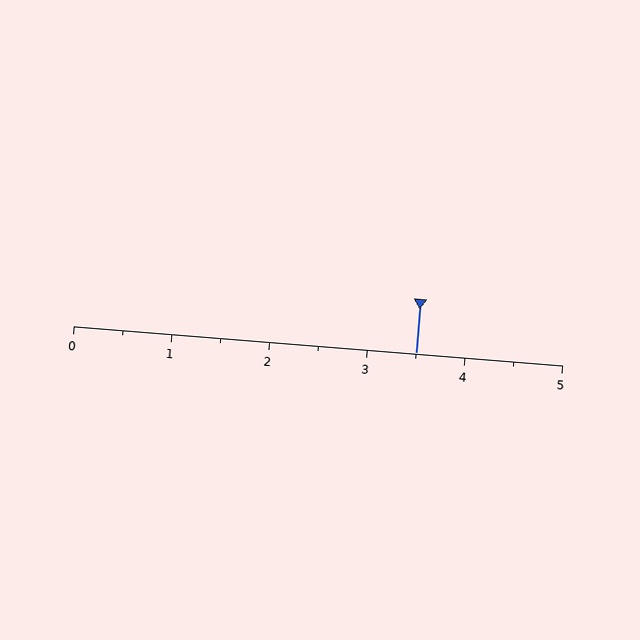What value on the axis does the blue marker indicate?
The marker indicates approximately 3.5.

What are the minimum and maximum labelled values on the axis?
The axis runs from 0 to 5.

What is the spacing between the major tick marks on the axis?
The major ticks are spaced 1 apart.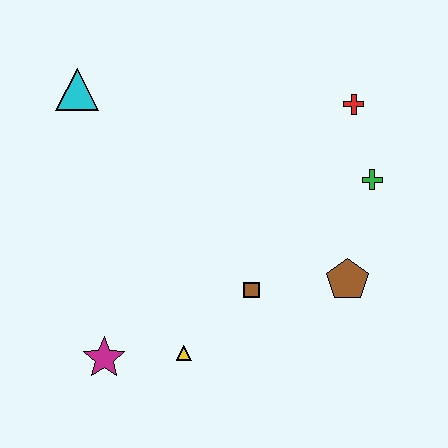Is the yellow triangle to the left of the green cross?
Yes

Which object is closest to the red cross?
The green cross is closest to the red cross.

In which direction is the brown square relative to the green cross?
The brown square is to the left of the green cross.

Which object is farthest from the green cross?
The magenta star is farthest from the green cross.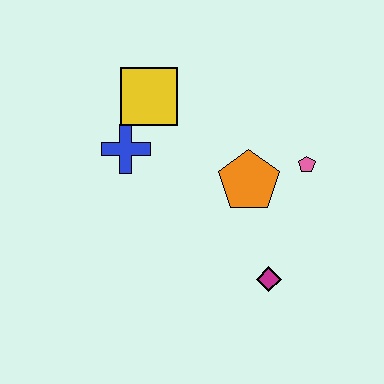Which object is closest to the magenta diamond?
The orange pentagon is closest to the magenta diamond.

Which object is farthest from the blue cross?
The magenta diamond is farthest from the blue cross.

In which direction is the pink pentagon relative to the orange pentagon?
The pink pentagon is to the right of the orange pentagon.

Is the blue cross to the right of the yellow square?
No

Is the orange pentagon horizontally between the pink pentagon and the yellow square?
Yes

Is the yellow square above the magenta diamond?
Yes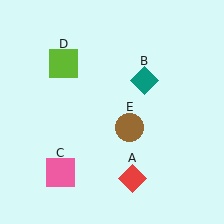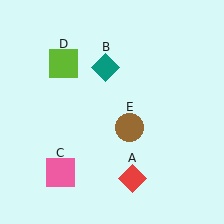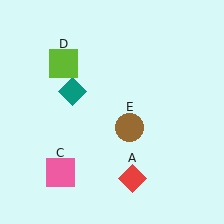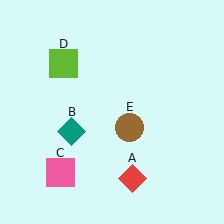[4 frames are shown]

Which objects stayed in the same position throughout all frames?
Red diamond (object A) and pink square (object C) and lime square (object D) and brown circle (object E) remained stationary.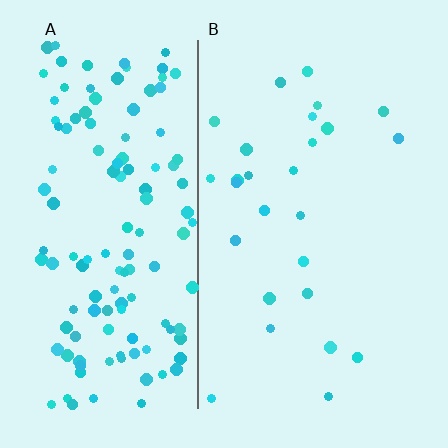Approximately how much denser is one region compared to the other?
Approximately 4.9× — region A over region B.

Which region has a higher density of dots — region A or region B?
A (the left).